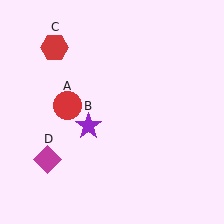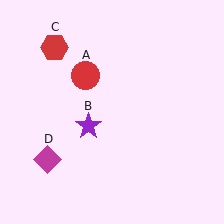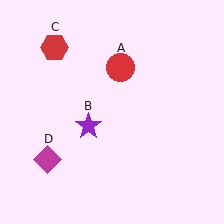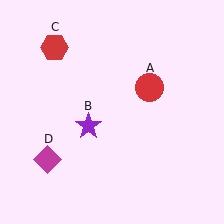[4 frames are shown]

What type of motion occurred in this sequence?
The red circle (object A) rotated clockwise around the center of the scene.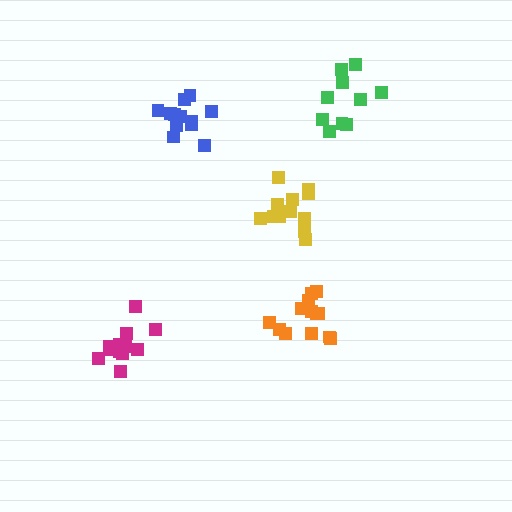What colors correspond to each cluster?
The clusters are colored: blue, orange, magenta, yellow, green.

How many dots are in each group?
Group 1: 12 dots, Group 2: 13 dots, Group 3: 12 dots, Group 4: 13 dots, Group 5: 10 dots (60 total).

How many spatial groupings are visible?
There are 5 spatial groupings.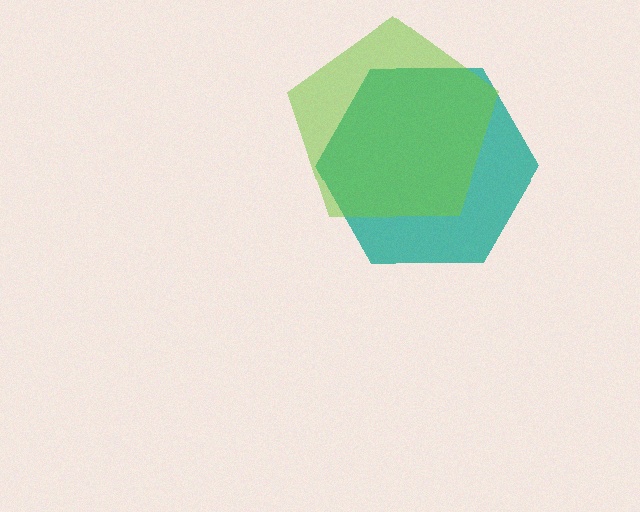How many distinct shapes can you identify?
There are 2 distinct shapes: a teal hexagon, a lime pentagon.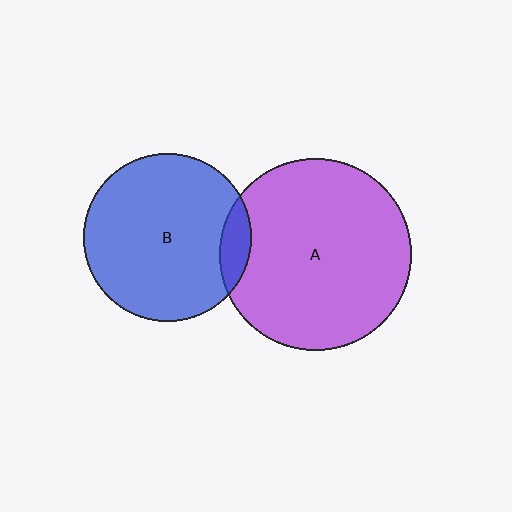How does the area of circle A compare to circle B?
Approximately 1.3 times.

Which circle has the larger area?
Circle A (purple).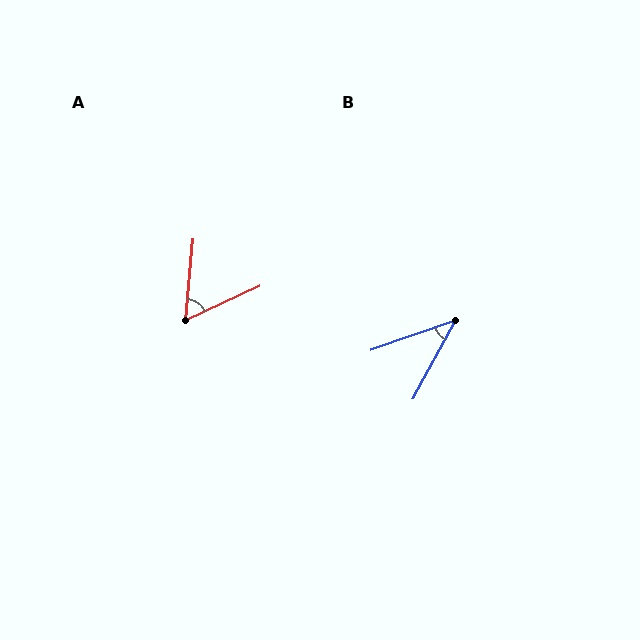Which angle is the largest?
A, at approximately 60 degrees.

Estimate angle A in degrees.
Approximately 60 degrees.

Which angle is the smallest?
B, at approximately 42 degrees.